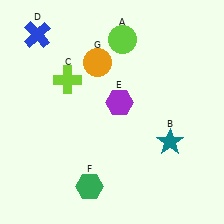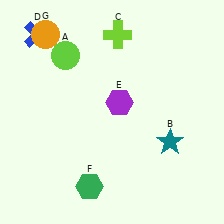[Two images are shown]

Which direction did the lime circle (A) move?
The lime circle (A) moved left.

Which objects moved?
The objects that moved are: the lime circle (A), the lime cross (C), the orange circle (G).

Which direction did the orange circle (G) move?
The orange circle (G) moved left.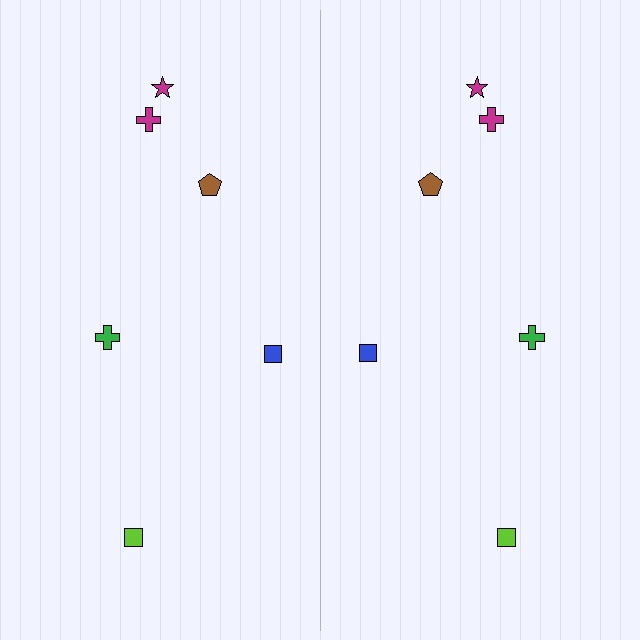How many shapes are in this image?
There are 12 shapes in this image.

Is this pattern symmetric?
Yes, this pattern has bilateral (reflection) symmetry.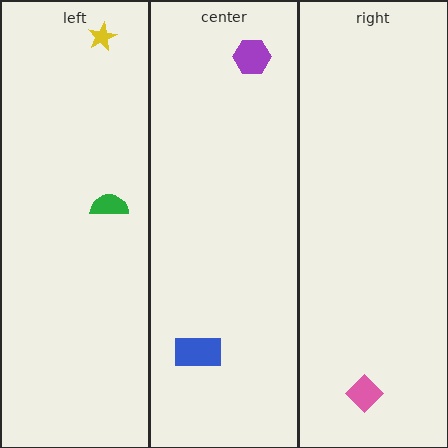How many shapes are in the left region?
2.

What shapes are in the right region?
The pink diamond.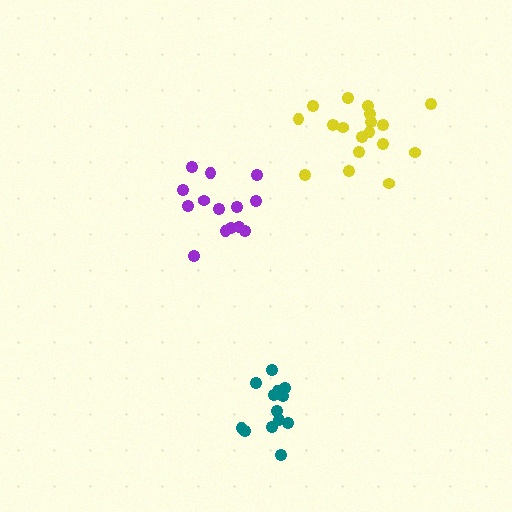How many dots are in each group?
Group 1: 18 dots, Group 2: 13 dots, Group 3: 14 dots (45 total).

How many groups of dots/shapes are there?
There are 3 groups.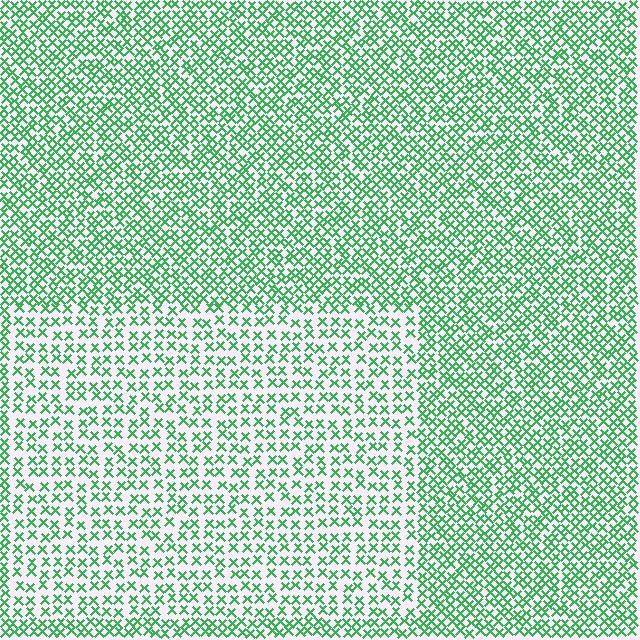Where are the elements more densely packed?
The elements are more densely packed outside the rectangle boundary.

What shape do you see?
I see a rectangle.